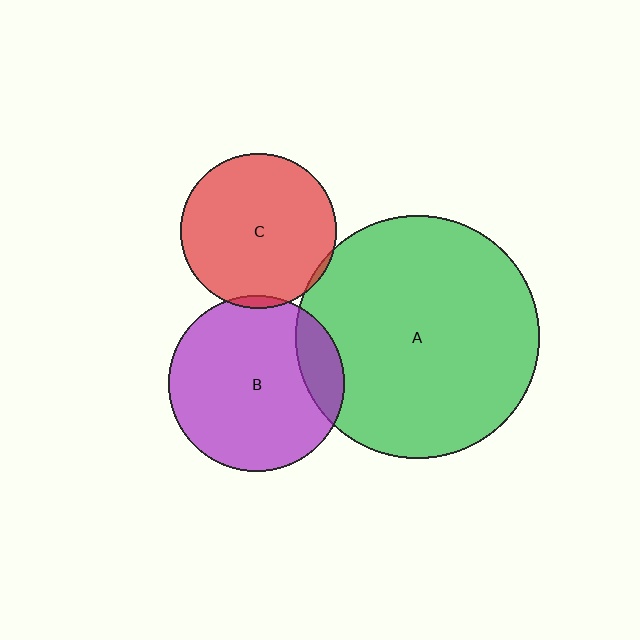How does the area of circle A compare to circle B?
Approximately 1.9 times.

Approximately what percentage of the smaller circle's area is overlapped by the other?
Approximately 15%.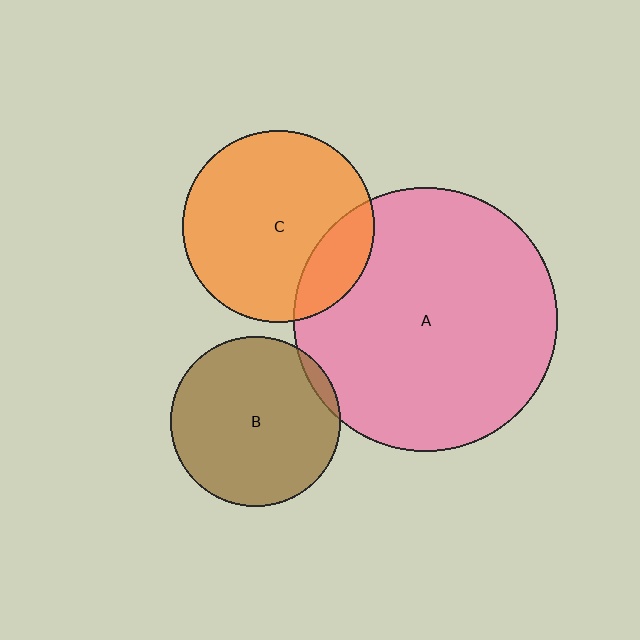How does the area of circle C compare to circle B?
Approximately 1.3 times.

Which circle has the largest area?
Circle A (pink).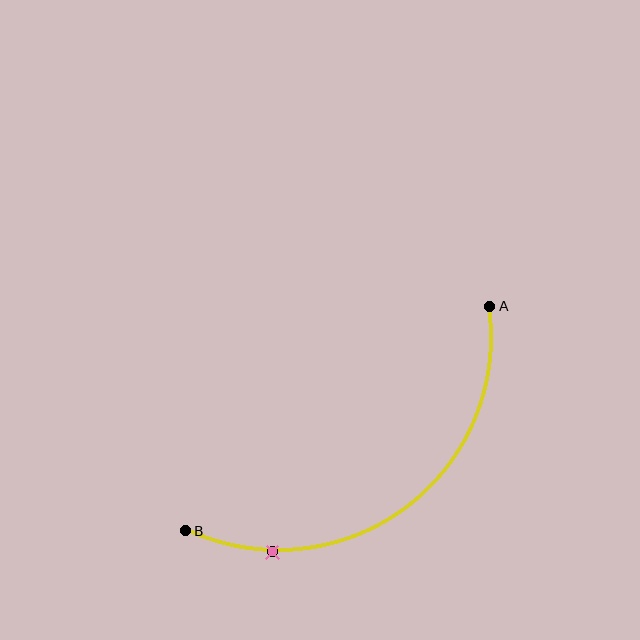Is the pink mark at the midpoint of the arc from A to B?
No. The pink mark lies on the arc but is closer to endpoint B. The arc midpoint would be at the point on the curve equidistant along the arc from both A and B.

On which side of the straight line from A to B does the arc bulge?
The arc bulges below and to the right of the straight line connecting A and B.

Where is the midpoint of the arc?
The arc midpoint is the point on the curve farthest from the straight line joining A and B. It sits below and to the right of that line.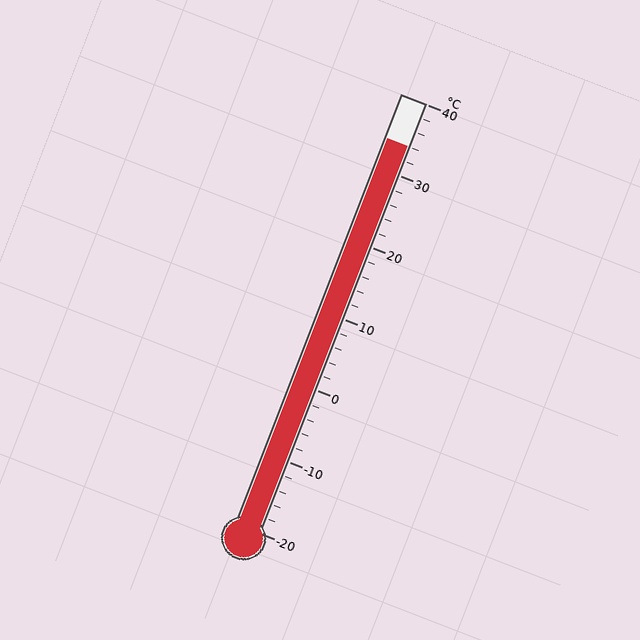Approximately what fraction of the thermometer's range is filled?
The thermometer is filled to approximately 90% of its range.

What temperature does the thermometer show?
The thermometer shows approximately 34°C.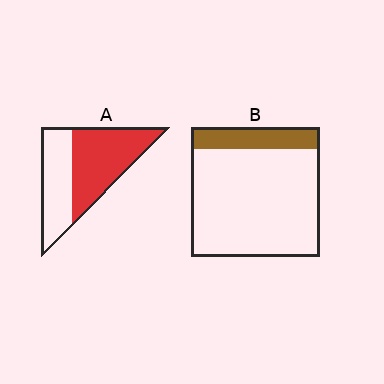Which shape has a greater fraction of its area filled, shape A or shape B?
Shape A.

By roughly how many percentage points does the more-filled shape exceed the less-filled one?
By roughly 40 percentage points (A over B).